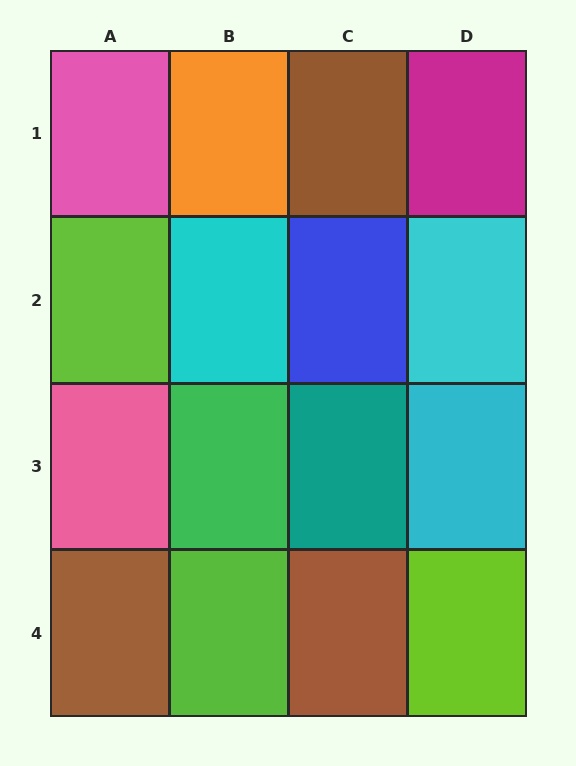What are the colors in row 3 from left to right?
Pink, green, teal, cyan.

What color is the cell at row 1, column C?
Brown.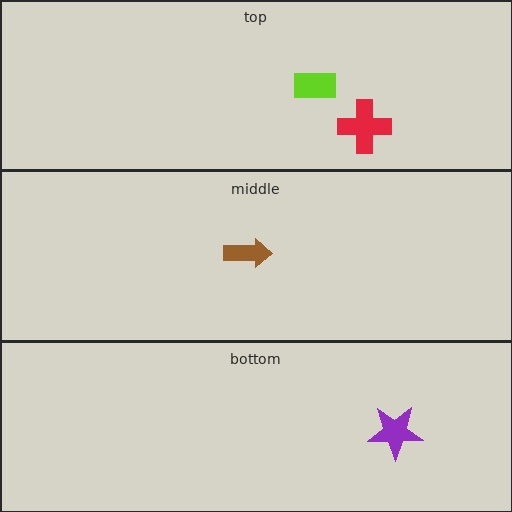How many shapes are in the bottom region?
1.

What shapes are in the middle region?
The brown arrow.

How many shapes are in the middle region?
1.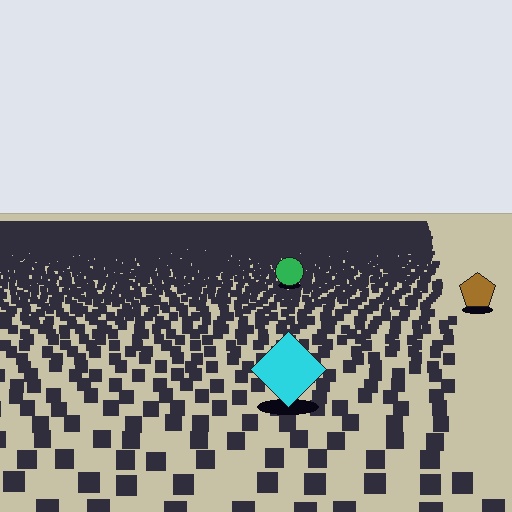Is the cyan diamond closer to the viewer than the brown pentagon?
Yes. The cyan diamond is closer — you can tell from the texture gradient: the ground texture is coarser near it.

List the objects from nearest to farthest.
From nearest to farthest: the cyan diamond, the brown pentagon, the green circle.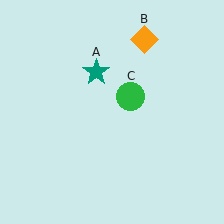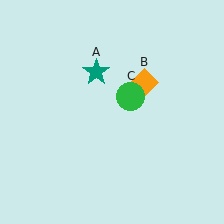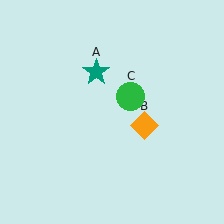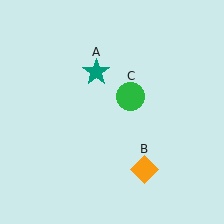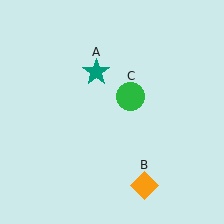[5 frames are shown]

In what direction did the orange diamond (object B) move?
The orange diamond (object B) moved down.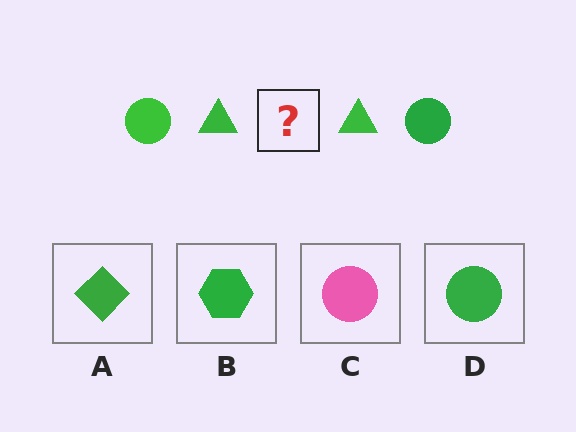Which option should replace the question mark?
Option D.